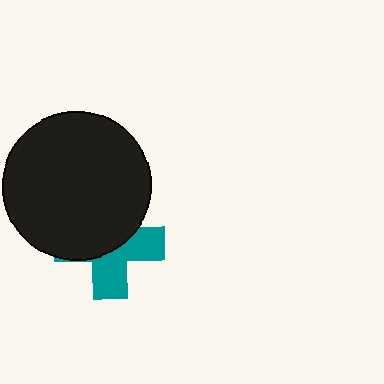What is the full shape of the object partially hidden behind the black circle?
The partially hidden object is a teal cross.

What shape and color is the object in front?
The object in front is a black circle.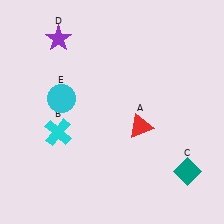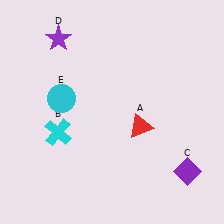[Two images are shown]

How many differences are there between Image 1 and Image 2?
There is 1 difference between the two images.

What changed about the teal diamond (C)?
In Image 1, C is teal. In Image 2, it changed to purple.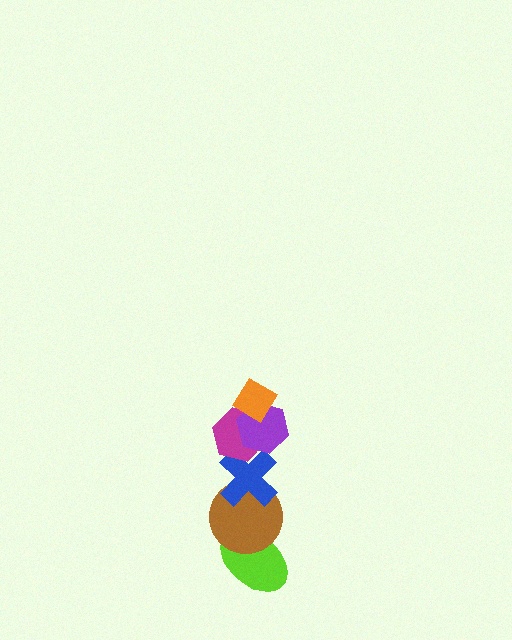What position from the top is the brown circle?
The brown circle is 5th from the top.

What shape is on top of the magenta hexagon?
The purple hexagon is on top of the magenta hexagon.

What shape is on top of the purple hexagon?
The orange diamond is on top of the purple hexagon.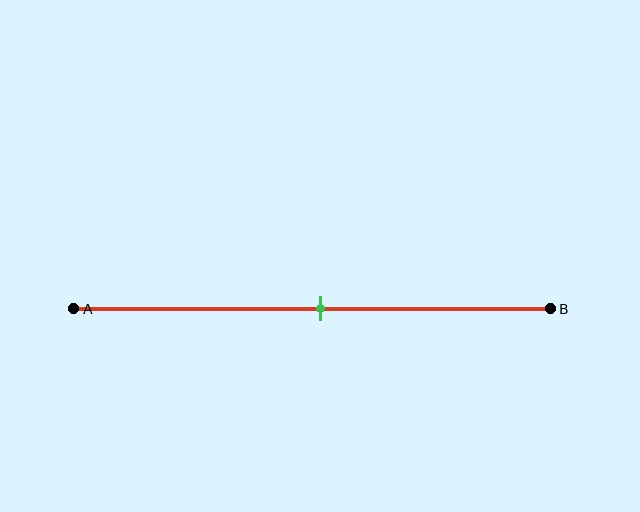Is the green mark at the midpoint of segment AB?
Yes, the mark is approximately at the midpoint.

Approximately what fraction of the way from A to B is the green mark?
The green mark is approximately 50% of the way from A to B.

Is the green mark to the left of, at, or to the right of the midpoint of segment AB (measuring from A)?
The green mark is approximately at the midpoint of segment AB.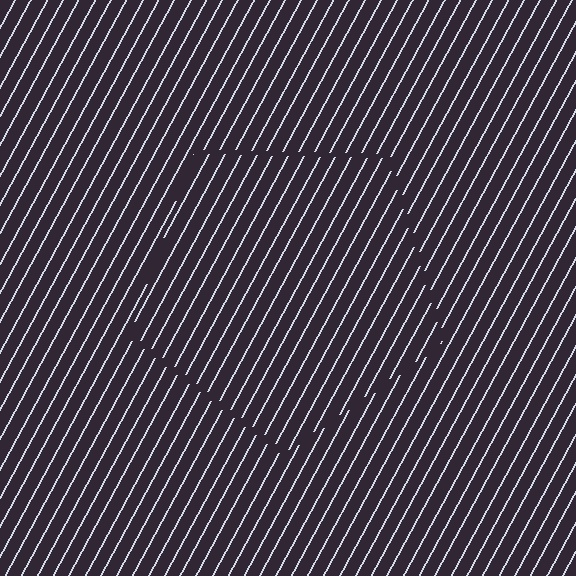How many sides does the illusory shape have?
5 sides — the line-ends trace a pentagon.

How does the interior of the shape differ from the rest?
The interior of the shape contains the same grating, shifted by half a period — the contour is defined by the phase discontinuity where line-ends from the inner and outer gratings abut.